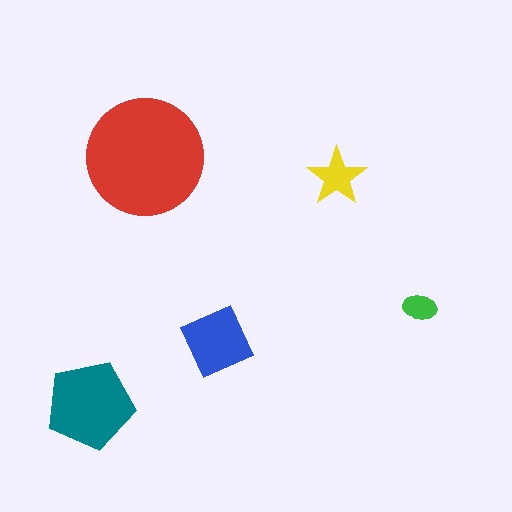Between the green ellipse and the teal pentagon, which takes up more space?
The teal pentagon.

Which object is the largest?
The red circle.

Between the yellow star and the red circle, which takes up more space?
The red circle.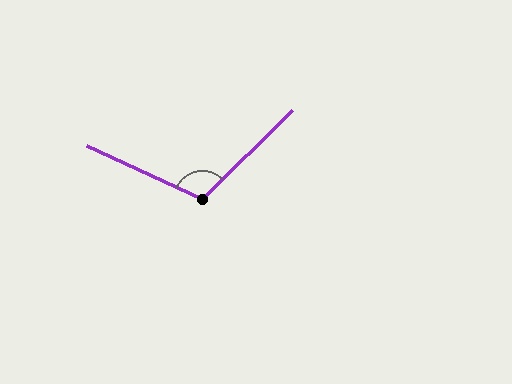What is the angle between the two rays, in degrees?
Approximately 110 degrees.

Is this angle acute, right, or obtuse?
It is obtuse.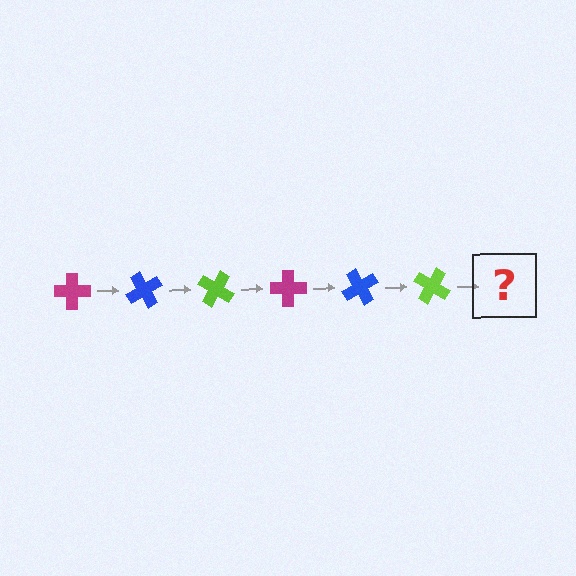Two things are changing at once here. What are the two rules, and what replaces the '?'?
The two rules are that it rotates 60 degrees each step and the color cycles through magenta, blue, and lime. The '?' should be a magenta cross, rotated 360 degrees from the start.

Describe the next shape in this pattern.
It should be a magenta cross, rotated 360 degrees from the start.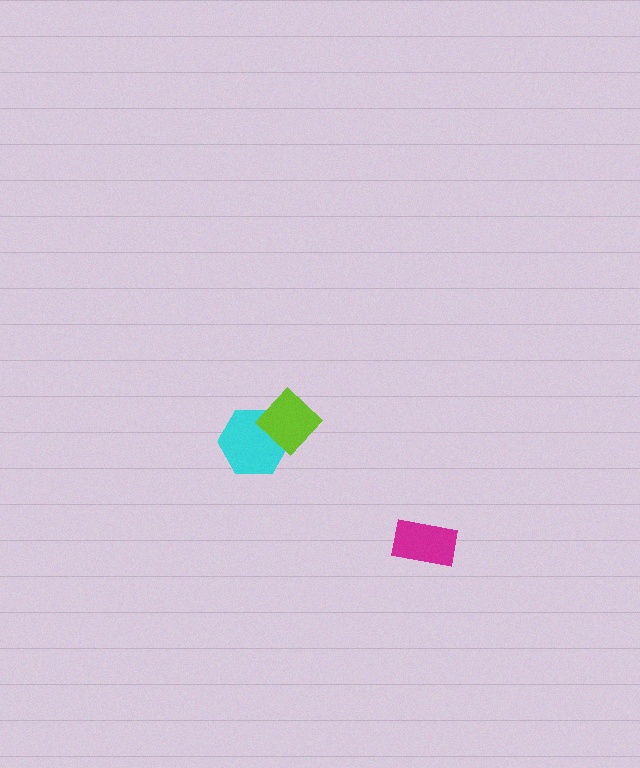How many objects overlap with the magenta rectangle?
0 objects overlap with the magenta rectangle.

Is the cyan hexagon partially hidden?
Yes, it is partially covered by another shape.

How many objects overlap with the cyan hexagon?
1 object overlaps with the cyan hexagon.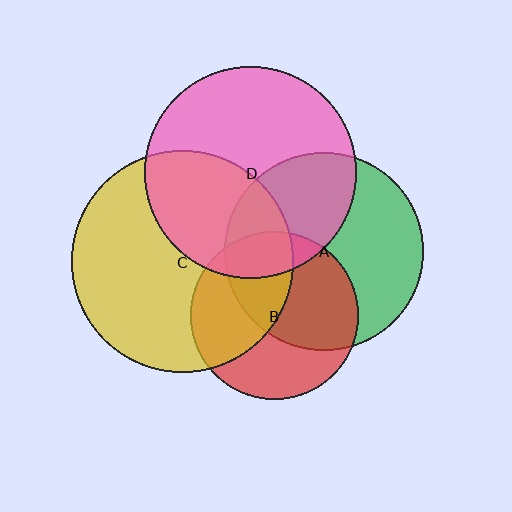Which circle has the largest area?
Circle C (yellow).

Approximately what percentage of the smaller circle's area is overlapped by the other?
Approximately 40%.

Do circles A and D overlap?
Yes.